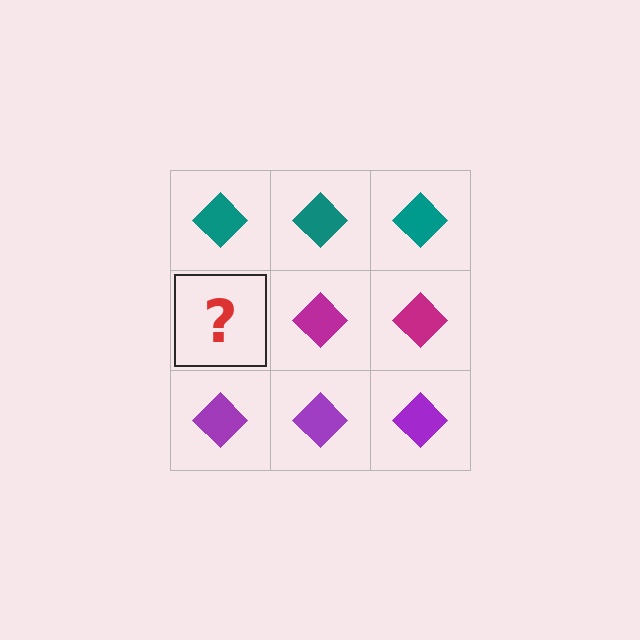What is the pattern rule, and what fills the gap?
The rule is that each row has a consistent color. The gap should be filled with a magenta diamond.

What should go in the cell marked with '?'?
The missing cell should contain a magenta diamond.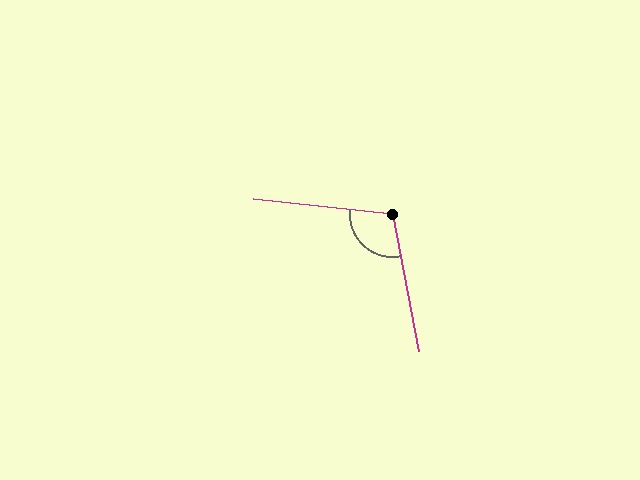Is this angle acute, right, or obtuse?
It is obtuse.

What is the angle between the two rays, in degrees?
Approximately 107 degrees.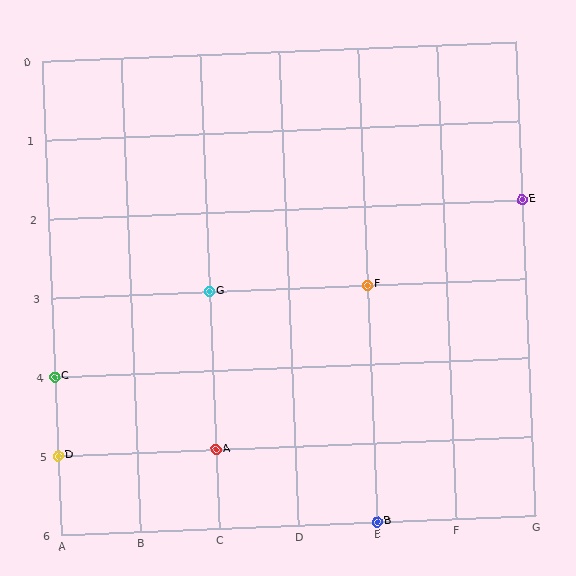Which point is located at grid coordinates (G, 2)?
Point E is at (G, 2).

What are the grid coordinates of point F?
Point F is at grid coordinates (E, 3).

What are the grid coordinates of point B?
Point B is at grid coordinates (E, 6).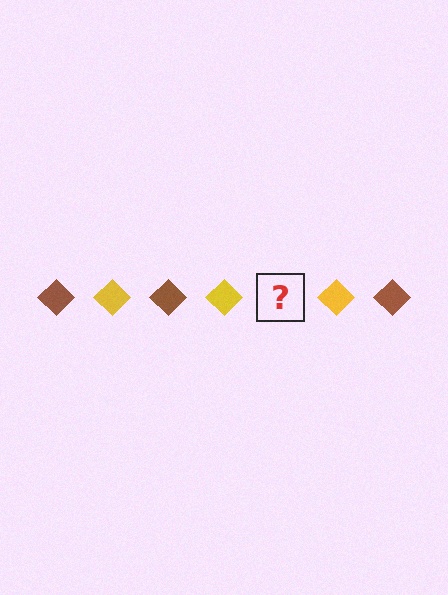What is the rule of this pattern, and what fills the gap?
The rule is that the pattern cycles through brown, yellow diamonds. The gap should be filled with a brown diamond.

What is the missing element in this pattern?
The missing element is a brown diamond.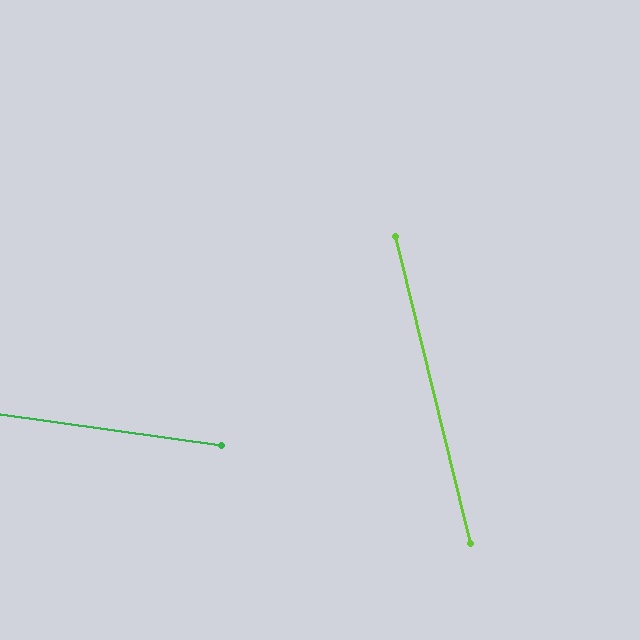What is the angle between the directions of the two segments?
Approximately 68 degrees.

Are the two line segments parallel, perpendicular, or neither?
Neither parallel nor perpendicular — they differ by about 68°.